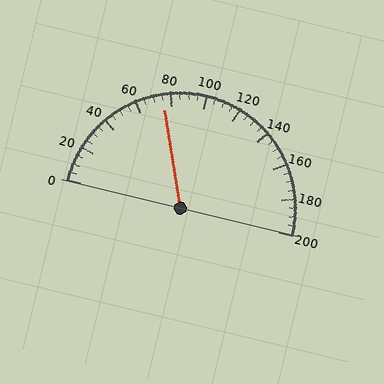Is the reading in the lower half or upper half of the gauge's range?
The reading is in the lower half of the range (0 to 200).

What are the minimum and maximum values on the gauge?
The gauge ranges from 0 to 200.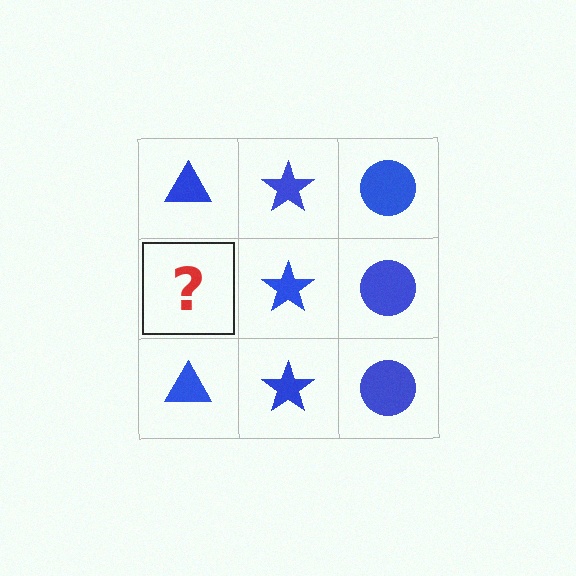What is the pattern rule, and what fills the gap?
The rule is that each column has a consistent shape. The gap should be filled with a blue triangle.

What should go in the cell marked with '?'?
The missing cell should contain a blue triangle.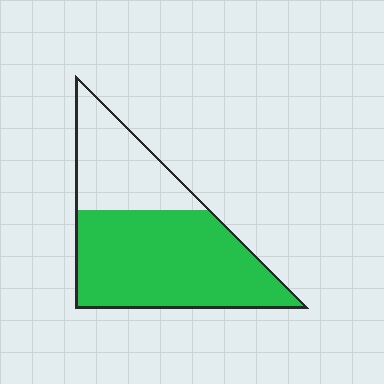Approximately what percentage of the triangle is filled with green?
Approximately 65%.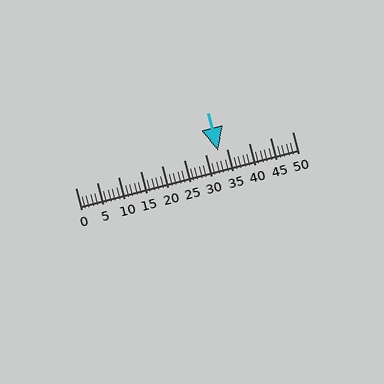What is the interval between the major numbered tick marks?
The major tick marks are spaced 5 units apart.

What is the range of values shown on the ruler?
The ruler shows values from 0 to 50.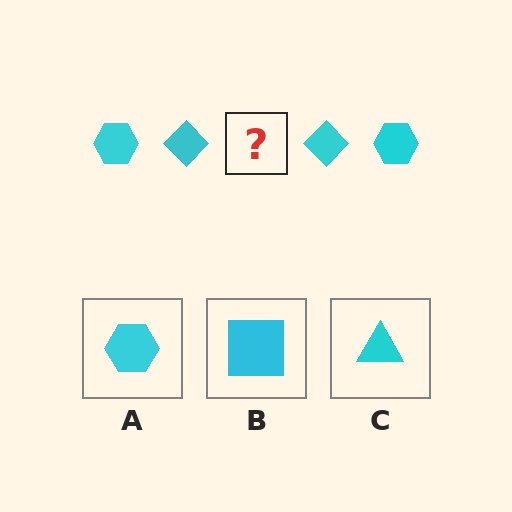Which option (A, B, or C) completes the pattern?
A.